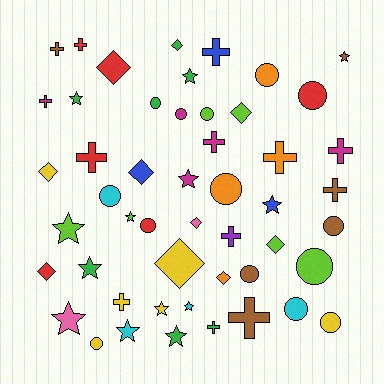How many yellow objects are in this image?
There are 6 yellow objects.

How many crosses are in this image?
There are 13 crosses.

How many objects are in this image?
There are 50 objects.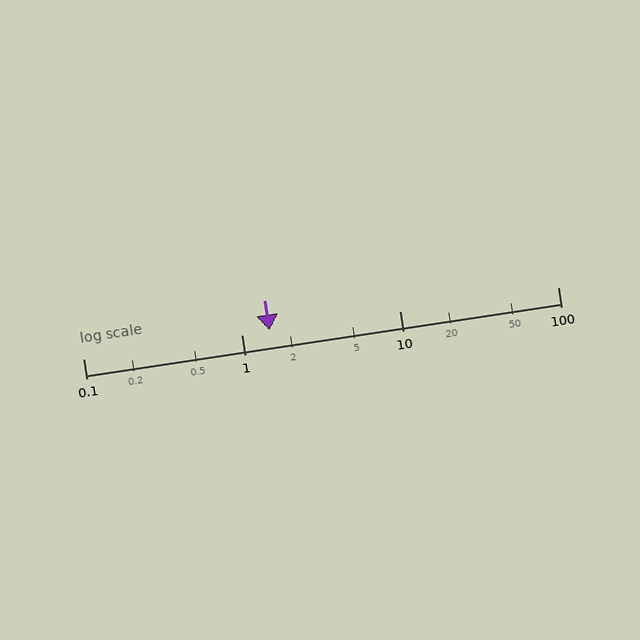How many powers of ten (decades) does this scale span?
The scale spans 3 decades, from 0.1 to 100.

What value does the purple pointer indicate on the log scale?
The pointer indicates approximately 1.5.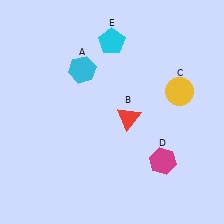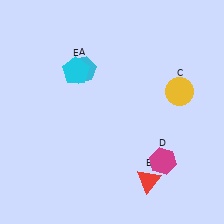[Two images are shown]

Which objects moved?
The objects that moved are: the red triangle (B), the cyan pentagon (E).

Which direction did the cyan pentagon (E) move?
The cyan pentagon (E) moved left.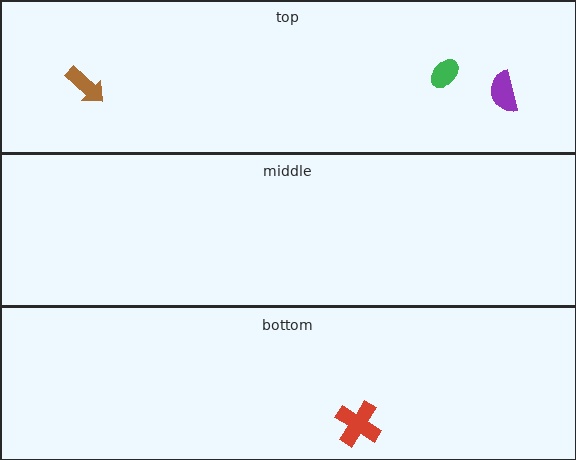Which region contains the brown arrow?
The top region.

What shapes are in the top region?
The purple semicircle, the green ellipse, the brown arrow.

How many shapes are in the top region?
3.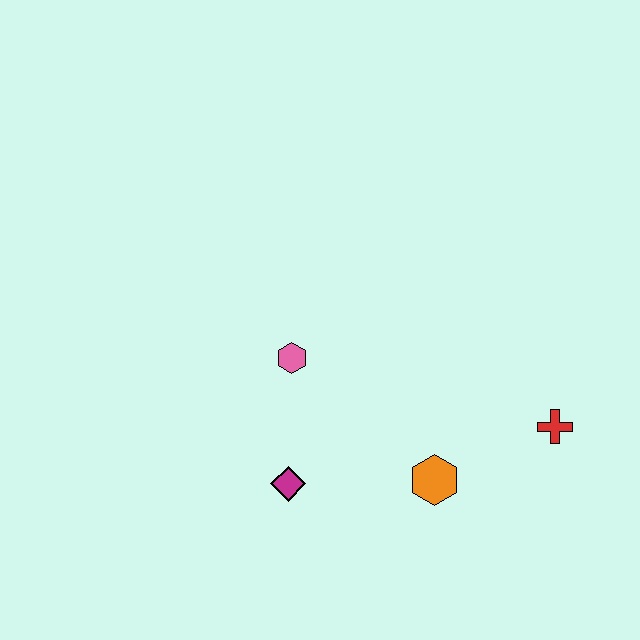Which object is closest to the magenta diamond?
The pink hexagon is closest to the magenta diamond.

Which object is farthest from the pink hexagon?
The red cross is farthest from the pink hexagon.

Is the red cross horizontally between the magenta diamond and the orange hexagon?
No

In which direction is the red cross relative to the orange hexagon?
The red cross is to the right of the orange hexagon.